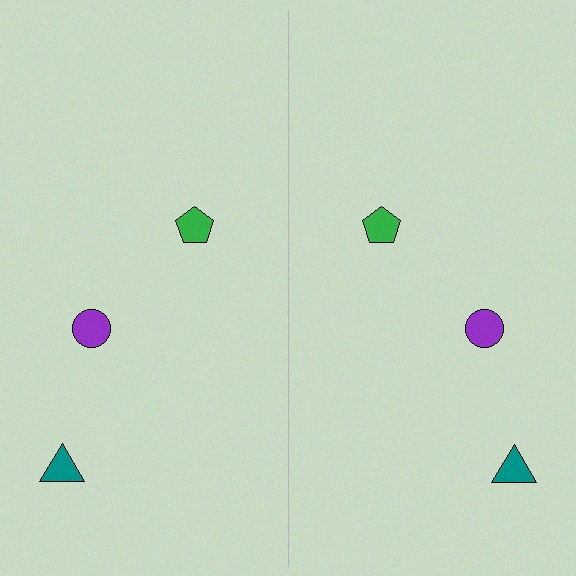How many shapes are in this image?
There are 6 shapes in this image.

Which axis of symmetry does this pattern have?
The pattern has a vertical axis of symmetry running through the center of the image.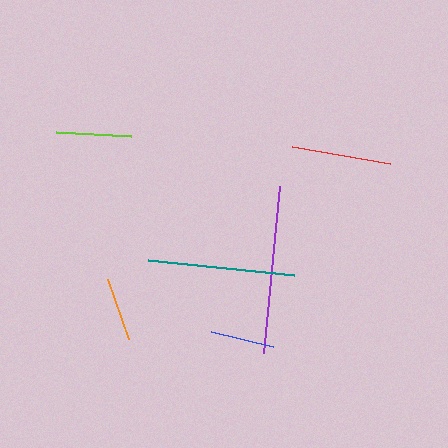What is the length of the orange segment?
The orange segment is approximately 64 pixels long.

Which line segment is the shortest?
The orange line is the shortest at approximately 64 pixels.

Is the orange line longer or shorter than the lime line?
The lime line is longer than the orange line.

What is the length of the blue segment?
The blue segment is approximately 64 pixels long.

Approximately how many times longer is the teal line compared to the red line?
The teal line is approximately 1.5 times the length of the red line.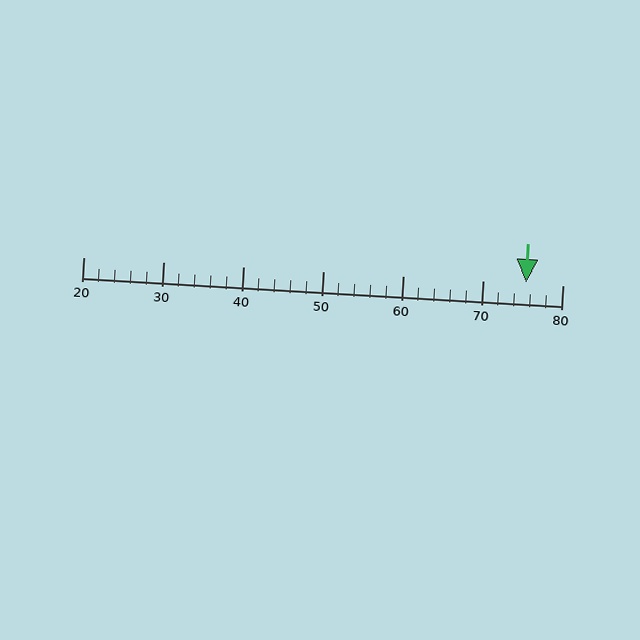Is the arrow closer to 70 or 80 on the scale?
The arrow is closer to 80.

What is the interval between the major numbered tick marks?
The major tick marks are spaced 10 units apart.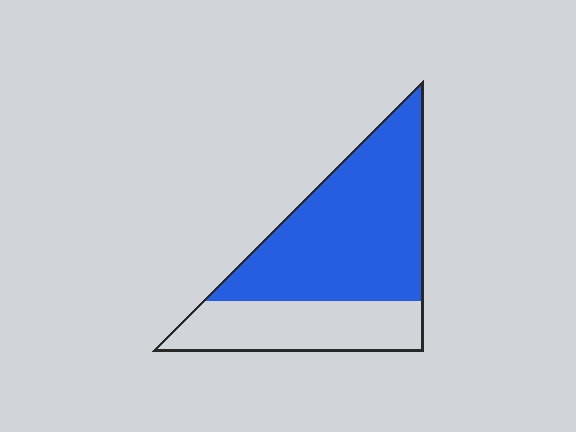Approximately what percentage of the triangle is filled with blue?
Approximately 65%.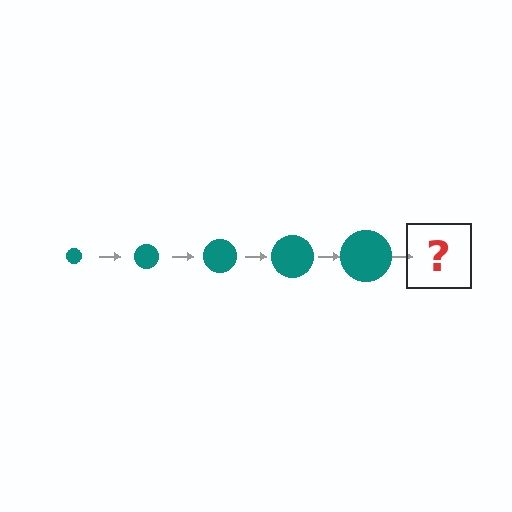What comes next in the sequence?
The next element should be a teal circle, larger than the previous one.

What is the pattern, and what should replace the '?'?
The pattern is that the circle gets progressively larger each step. The '?' should be a teal circle, larger than the previous one.